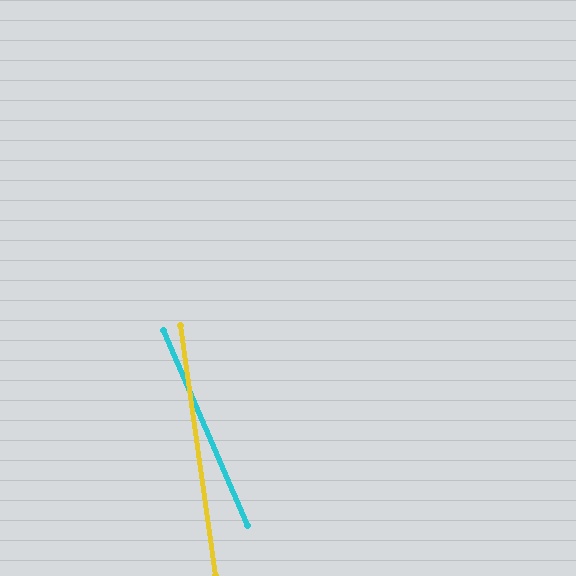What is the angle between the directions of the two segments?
Approximately 15 degrees.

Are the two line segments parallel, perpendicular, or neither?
Neither parallel nor perpendicular — they differ by about 15°.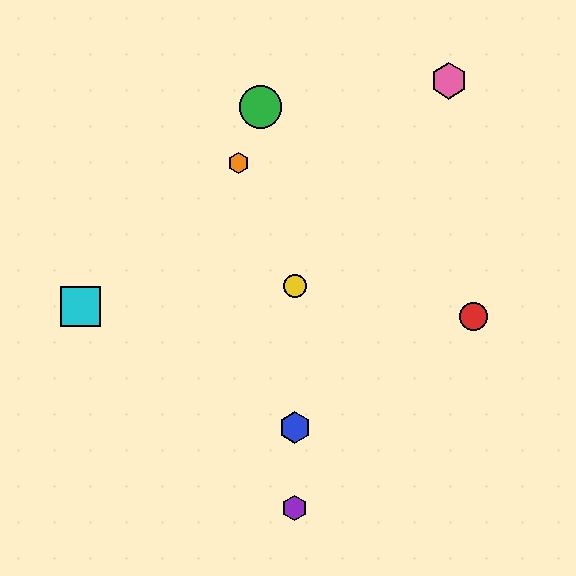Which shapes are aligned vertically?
The blue hexagon, the yellow circle, the purple hexagon are aligned vertically.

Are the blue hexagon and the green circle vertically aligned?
No, the blue hexagon is at x≈295 and the green circle is at x≈260.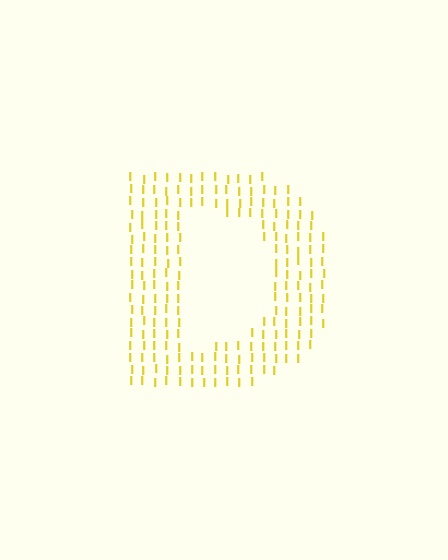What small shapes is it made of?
It is made of small letter I's.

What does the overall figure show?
The overall figure shows the letter D.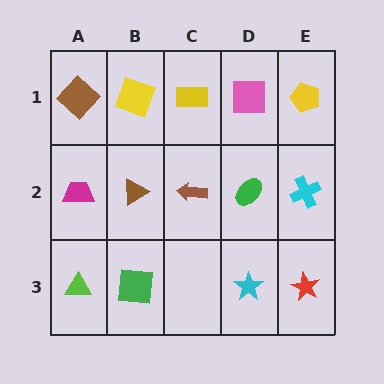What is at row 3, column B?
A green square.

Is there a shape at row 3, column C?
No, that cell is empty.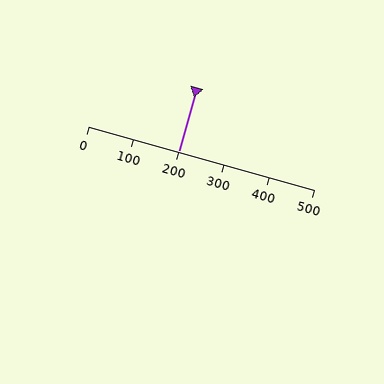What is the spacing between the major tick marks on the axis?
The major ticks are spaced 100 apart.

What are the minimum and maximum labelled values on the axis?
The axis runs from 0 to 500.